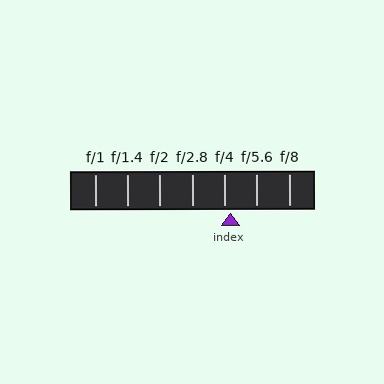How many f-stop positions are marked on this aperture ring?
There are 7 f-stop positions marked.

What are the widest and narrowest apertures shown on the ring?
The widest aperture shown is f/1 and the narrowest is f/8.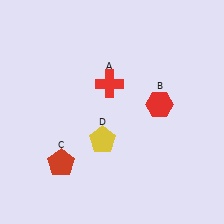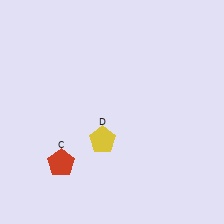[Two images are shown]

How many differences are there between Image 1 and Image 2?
There are 2 differences between the two images.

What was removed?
The red cross (A), the red hexagon (B) were removed in Image 2.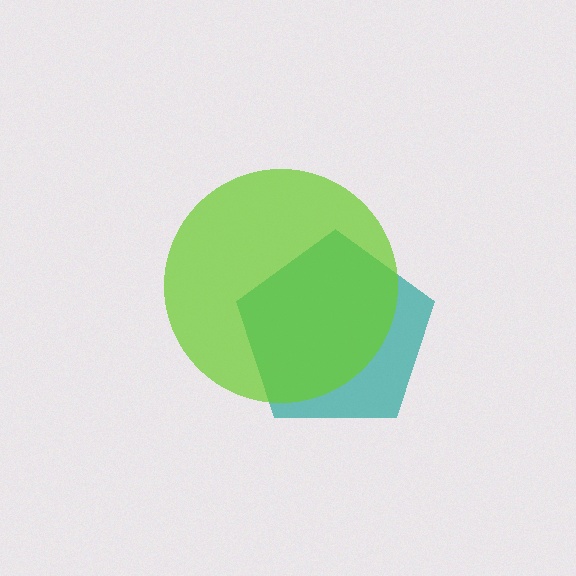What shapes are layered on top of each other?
The layered shapes are: a teal pentagon, a lime circle.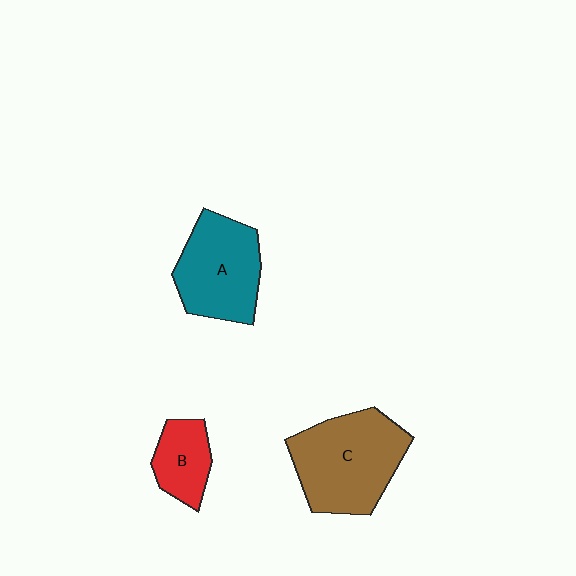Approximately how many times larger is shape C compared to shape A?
Approximately 1.2 times.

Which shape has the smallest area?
Shape B (red).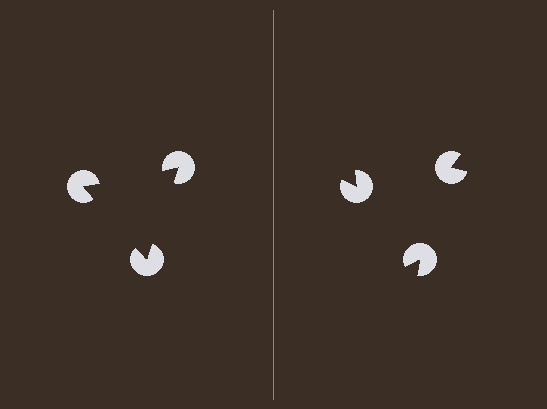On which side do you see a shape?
An illusory triangle appears on the left side. On the right side the wedge cuts are rotated, so no coherent shape forms.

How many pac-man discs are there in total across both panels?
6 — 3 on each side.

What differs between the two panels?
The pac-man discs are positioned identically on both sides; only the wedge orientations differ. On the left they align to a triangle; on the right they are misaligned.